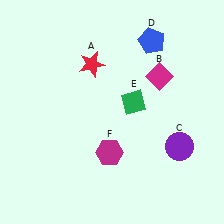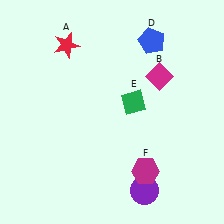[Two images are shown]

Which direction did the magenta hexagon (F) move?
The magenta hexagon (F) moved right.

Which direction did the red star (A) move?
The red star (A) moved left.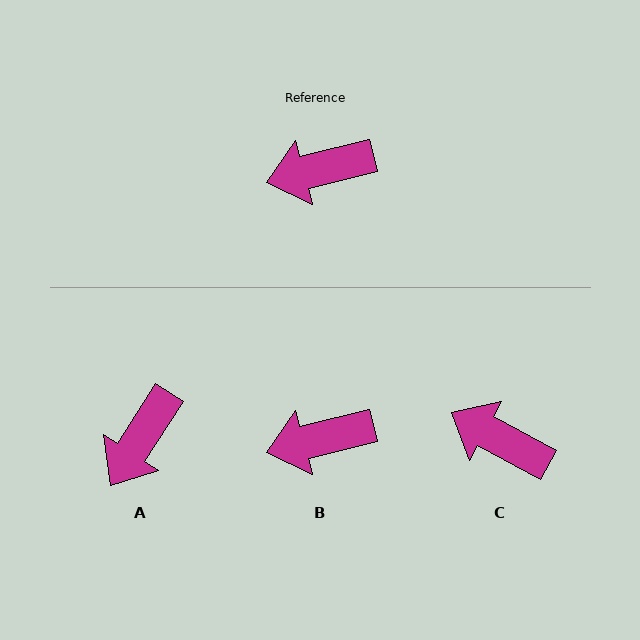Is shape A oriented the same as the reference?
No, it is off by about 43 degrees.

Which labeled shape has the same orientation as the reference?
B.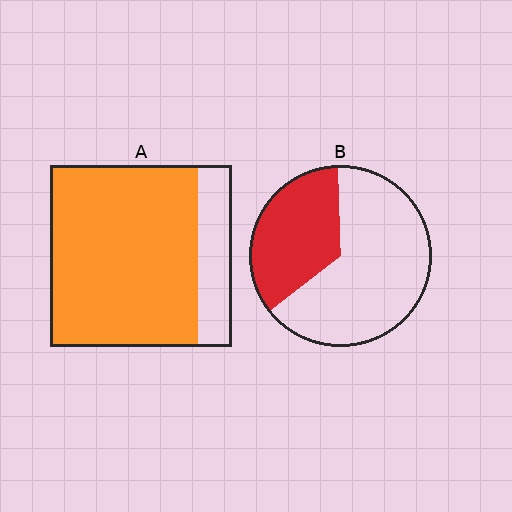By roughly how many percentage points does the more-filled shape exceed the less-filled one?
By roughly 45 percentage points (A over B).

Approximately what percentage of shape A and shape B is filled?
A is approximately 80% and B is approximately 35%.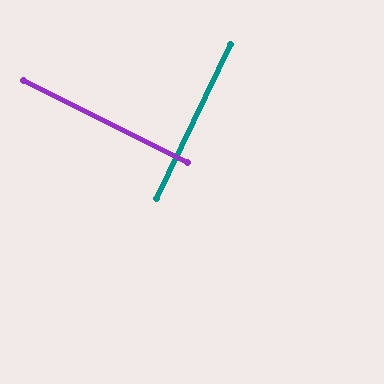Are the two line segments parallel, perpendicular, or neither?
Perpendicular — they meet at approximately 89°.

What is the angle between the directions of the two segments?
Approximately 89 degrees.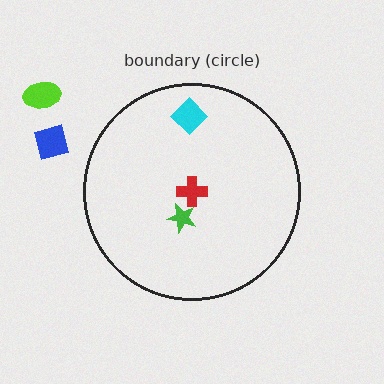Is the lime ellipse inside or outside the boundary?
Outside.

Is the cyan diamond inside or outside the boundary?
Inside.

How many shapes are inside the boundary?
3 inside, 2 outside.